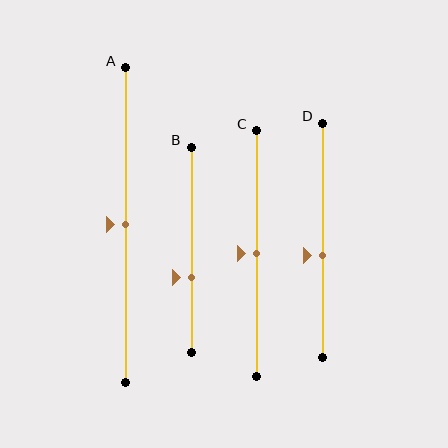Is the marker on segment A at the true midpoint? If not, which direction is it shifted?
Yes, the marker on segment A is at the true midpoint.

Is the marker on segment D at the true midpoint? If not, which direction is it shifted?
No, the marker on segment D is shifted downward by about 6% of the segment length.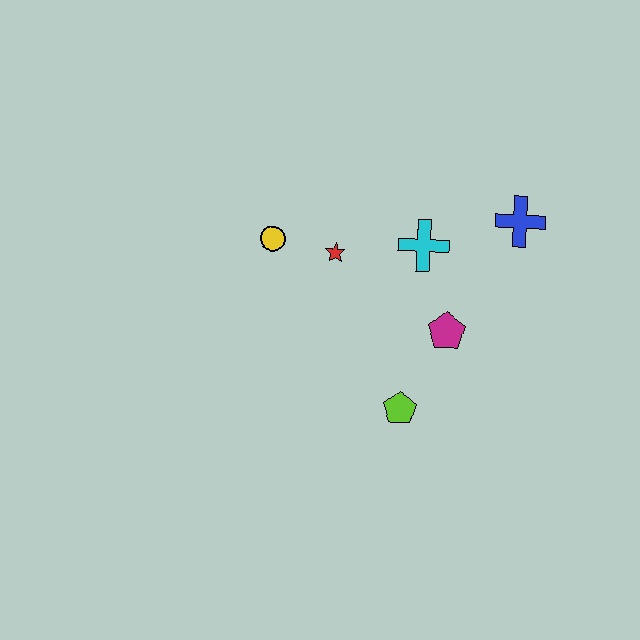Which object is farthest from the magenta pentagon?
The yellow circle is farthest from the magenta pentagon.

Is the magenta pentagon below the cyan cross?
Yes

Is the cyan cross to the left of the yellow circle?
No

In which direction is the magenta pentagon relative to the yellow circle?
The magenta pentagon is to the right of the yellow circle.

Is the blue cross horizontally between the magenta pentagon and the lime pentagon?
No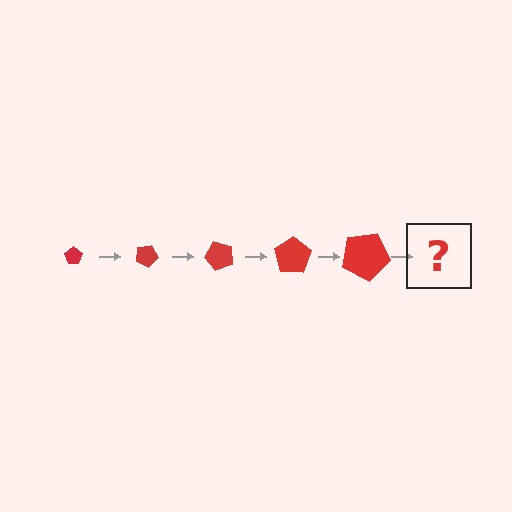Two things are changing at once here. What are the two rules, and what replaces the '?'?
The two rules are that the pentagon grows larger each step and it rotates 25 degrees each step. The '?' should be a pentagon, larger than the previous one and rotated 125 degrees from the start.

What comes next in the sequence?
The next element should be a pentagon, larger than the previous one and rotated 125 degrees from the start.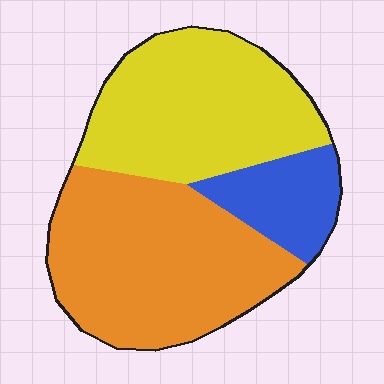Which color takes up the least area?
Blue, at roughly 15%.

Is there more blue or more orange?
Orange.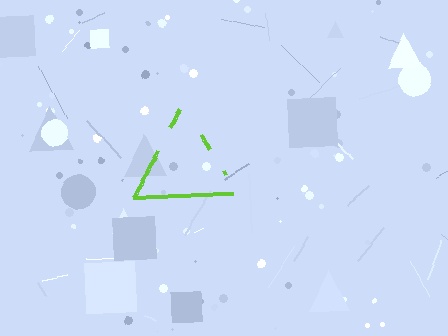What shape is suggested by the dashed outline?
The dashed outline suggests a triangle.